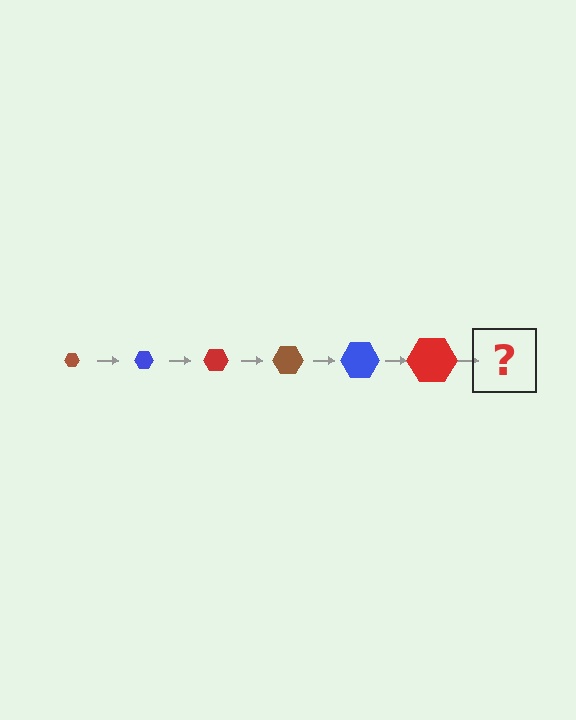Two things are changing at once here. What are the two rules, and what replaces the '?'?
The two rules are that the hexagon grows larger each step and the color cycles through brown, blue, and red. The '?' should be a brown hexagon, larger than the previous one.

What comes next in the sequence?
The next element should be a brown hexagon, larger than the previous one.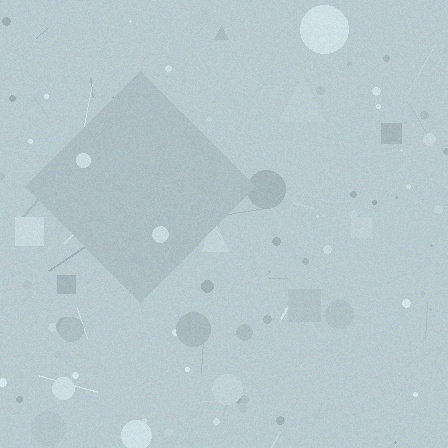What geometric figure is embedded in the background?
A diamond is embedded in the background.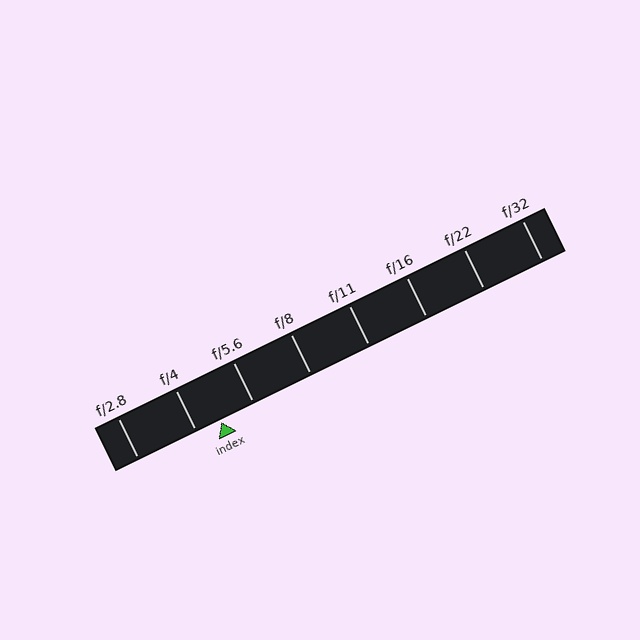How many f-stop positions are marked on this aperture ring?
There are 8 f-stop positions marked.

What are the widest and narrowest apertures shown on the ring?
The widest aperture shown is f/2.8 and the narrowest is f/32.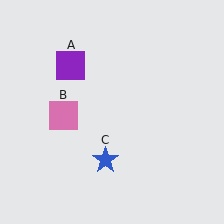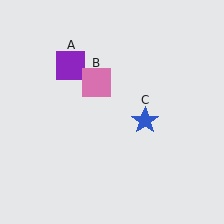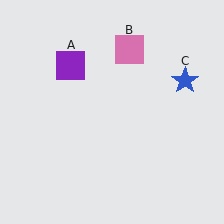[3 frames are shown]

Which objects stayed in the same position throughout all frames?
Purple square (object A) remained stationary.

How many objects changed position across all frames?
2 objects changed position: pink square (object B), blue star (object C).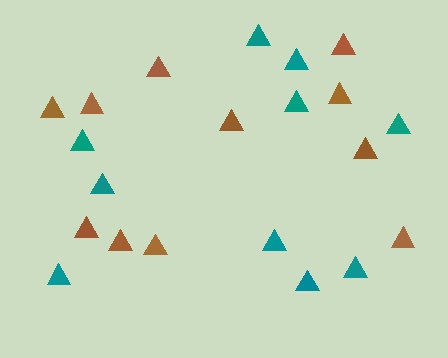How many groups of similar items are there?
There are 2 groups: one group of teal triangles (10) and one group of brown triangles (11).